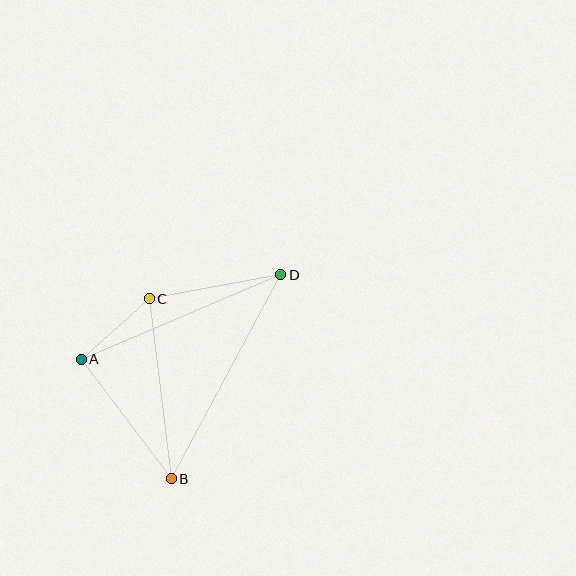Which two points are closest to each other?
Points A and C are closest to each other.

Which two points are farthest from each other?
Points B and D are farthest from each other.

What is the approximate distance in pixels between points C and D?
The distance between C and D is approximately 134 pixels.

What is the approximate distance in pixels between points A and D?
The distance between A and D is approximately 217 pixels.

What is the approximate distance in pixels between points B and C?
The distance between B and C is approximately 182 pixels.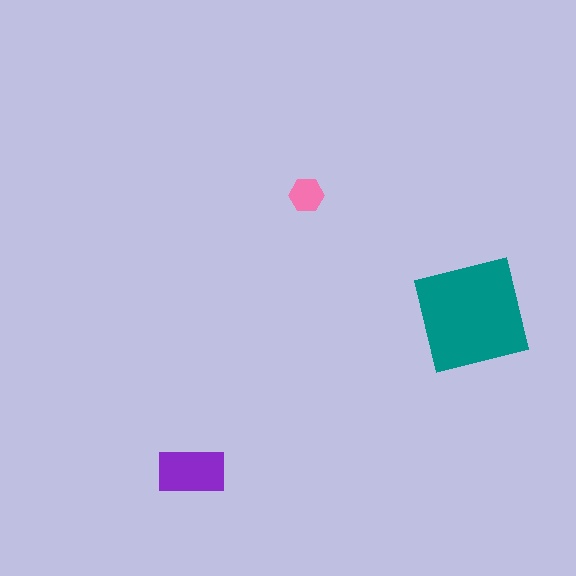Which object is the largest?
The teal square.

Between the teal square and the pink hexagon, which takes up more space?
The teal square.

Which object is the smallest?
The pink hexagon.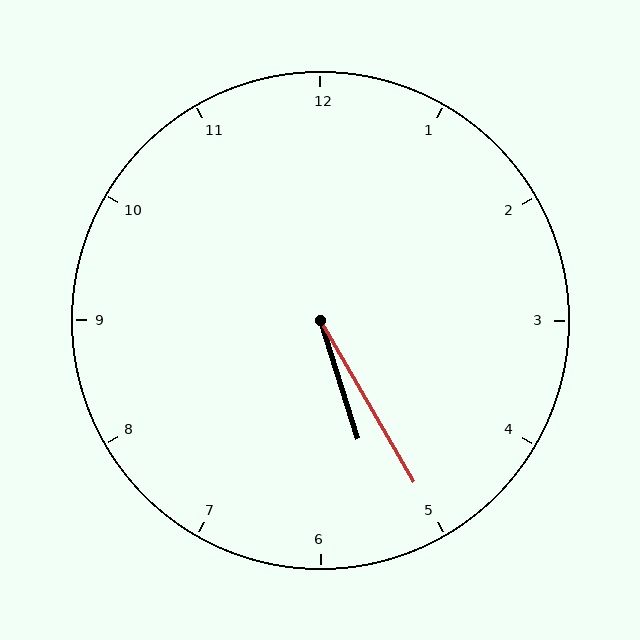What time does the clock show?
5:25.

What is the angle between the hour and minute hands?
Approximately 12 degrees.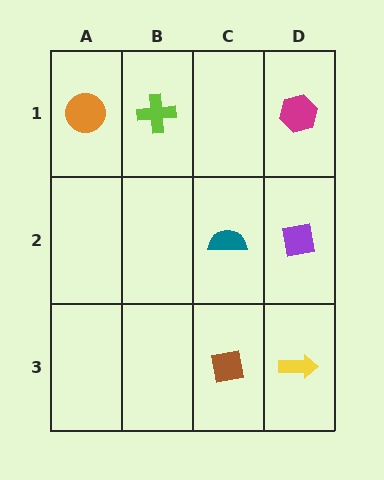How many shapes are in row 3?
2 shapes.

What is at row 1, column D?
A magenta hexagon.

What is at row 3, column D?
A yellow arrow.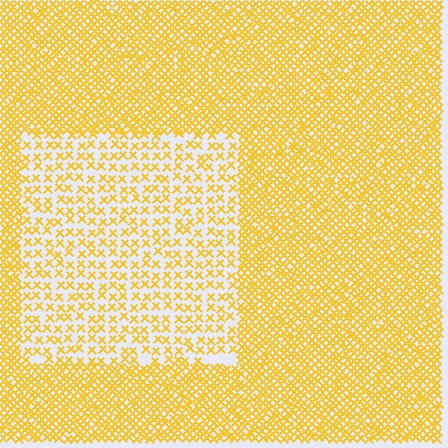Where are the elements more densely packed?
The elements are more densely packed outside the rectangle boundary.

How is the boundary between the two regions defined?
The boundary is defined by a change in element density (approximately 2.4x ratio). All elements are the same color, size, and shape.